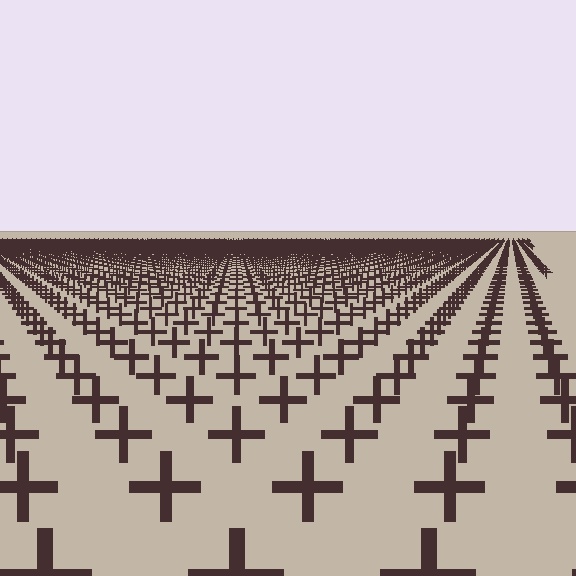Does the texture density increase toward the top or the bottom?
Density increases toward the top.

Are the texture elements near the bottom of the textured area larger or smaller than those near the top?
Larger. Near the bottom, elements are closer to the viewer and appear at a bigger on-screen size.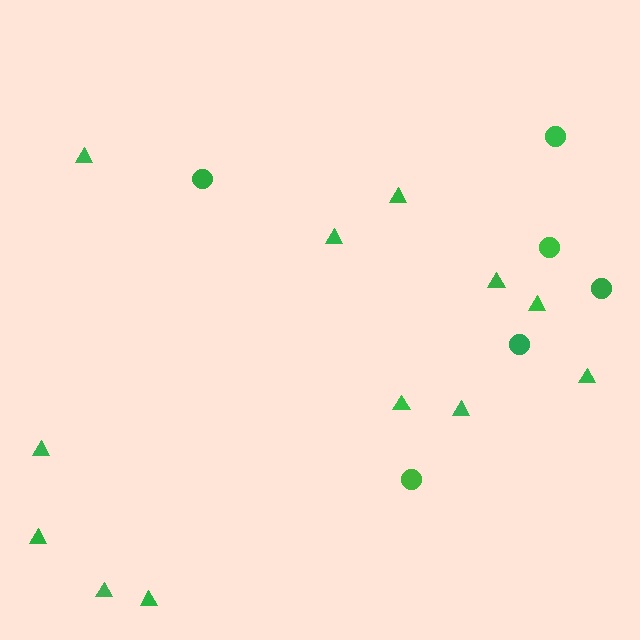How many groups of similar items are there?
There are 2 groups: one group of circles (6) and one group of triangles (12).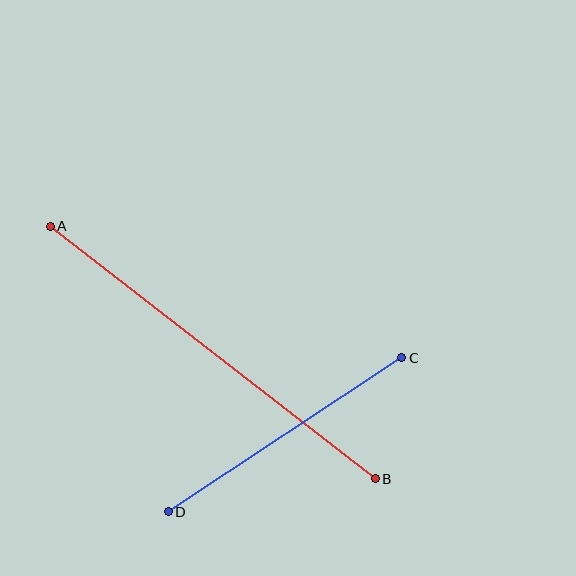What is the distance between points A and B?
The distance is approximately 412 pixels.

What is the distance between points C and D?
The distance is approximately 280 pixels.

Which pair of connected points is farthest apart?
Points A and B are farthest apart.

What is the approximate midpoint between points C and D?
The midpoint is at approximately (285, 435) pixels.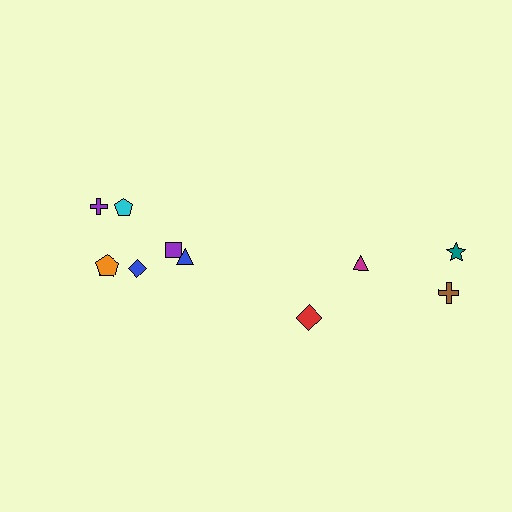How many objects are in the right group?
There are 4 objects.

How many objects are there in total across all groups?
There are 10 objects.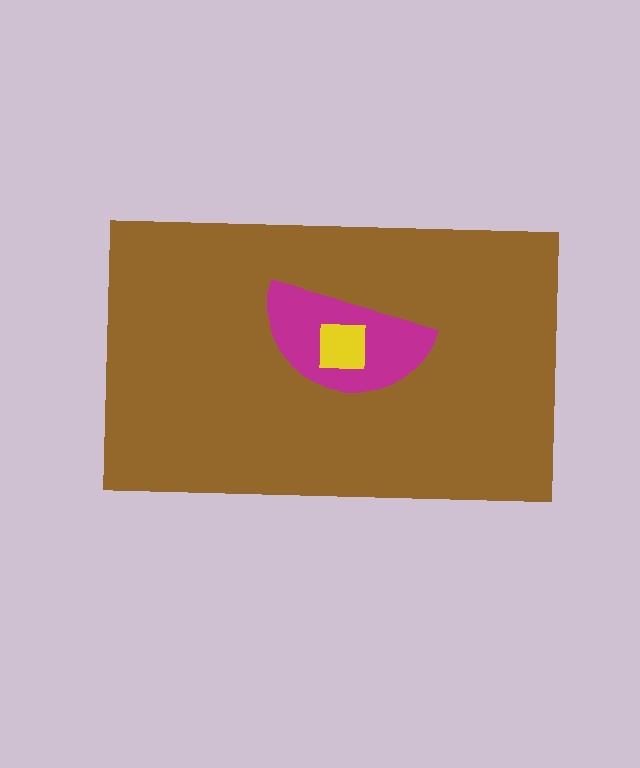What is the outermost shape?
The brown rectangle.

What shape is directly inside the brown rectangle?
The magenta semicircle.